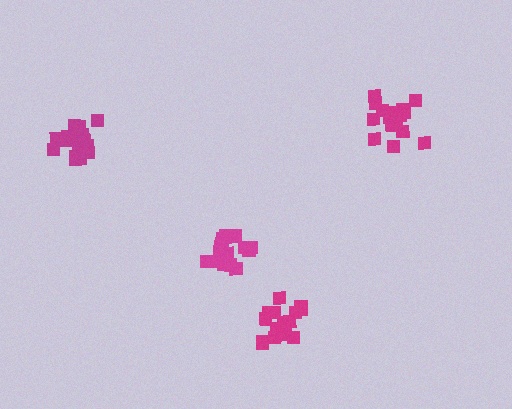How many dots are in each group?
Group 1: 18 dots, Group 2: 18 dots, Group 3: 16 dots, Group 4: 18 dots (70 total).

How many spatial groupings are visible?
There are 4 spatial groupings.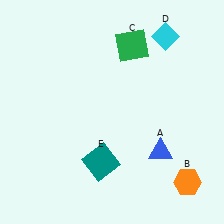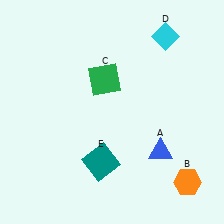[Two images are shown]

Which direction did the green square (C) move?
The green square (C) moved down.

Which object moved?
The green square (C) moved down.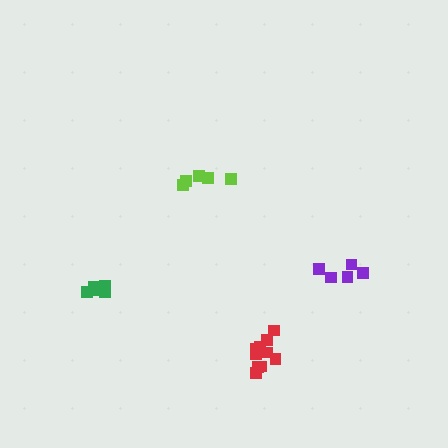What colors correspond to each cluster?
The clusters are colored: green, red, purple, lime.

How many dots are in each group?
Group 1: 5 dots, Group 2: 10 dots, Group 3: 5 dots, Group 4: 5 dots (25 total).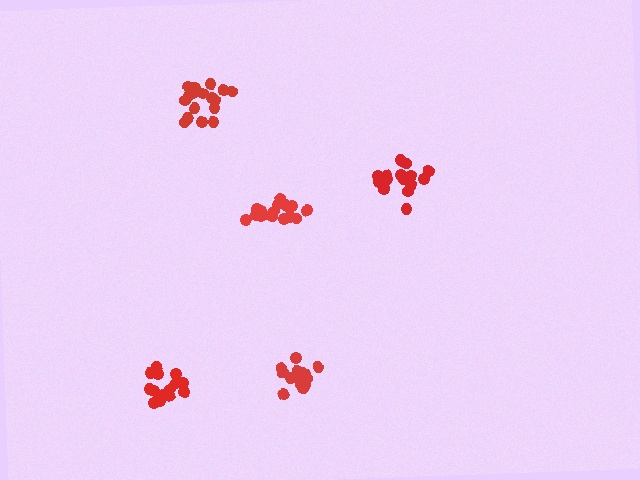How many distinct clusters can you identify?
There are 5 distinct clusters.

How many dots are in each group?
Group 1: 15 dots, Group 2: 18 dots, Group 3: 17 dots, Group 4: 18 dots, Group 5: 18 dots (86 total).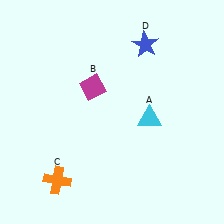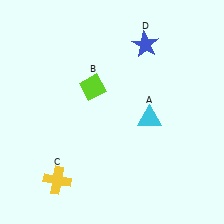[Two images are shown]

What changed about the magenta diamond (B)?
In Image 1, B is magenta. In Image 2, it changed to lime.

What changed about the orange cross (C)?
In Image 1, C is orange. In Image 2, it changed to yellow.